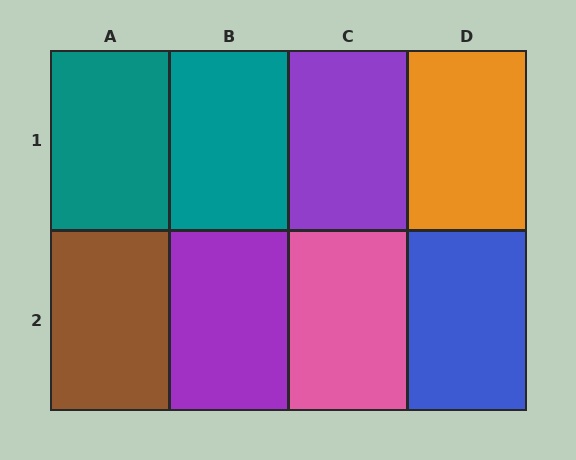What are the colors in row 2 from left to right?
Brown, purple, pink, blue.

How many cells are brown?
1 cell is brown.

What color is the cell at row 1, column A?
Teal.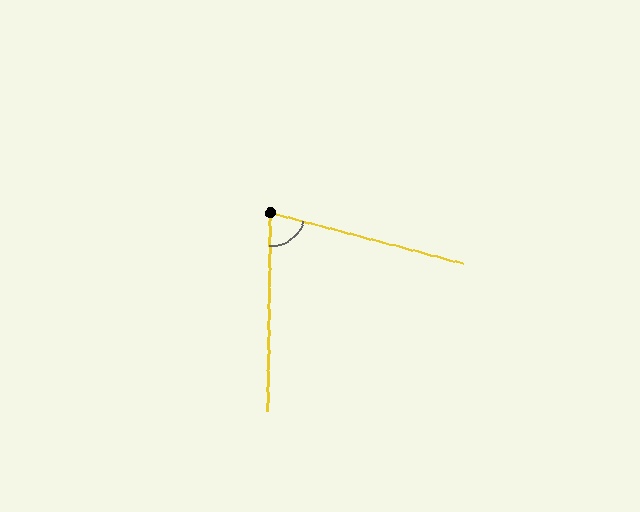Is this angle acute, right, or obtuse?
It is acute.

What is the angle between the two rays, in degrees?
Approximately 76 degrees.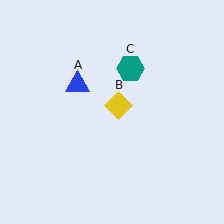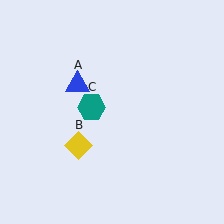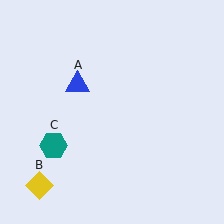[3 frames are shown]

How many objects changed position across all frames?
2 objects changed position: yellow diamond (object B), teal hexagon (object C).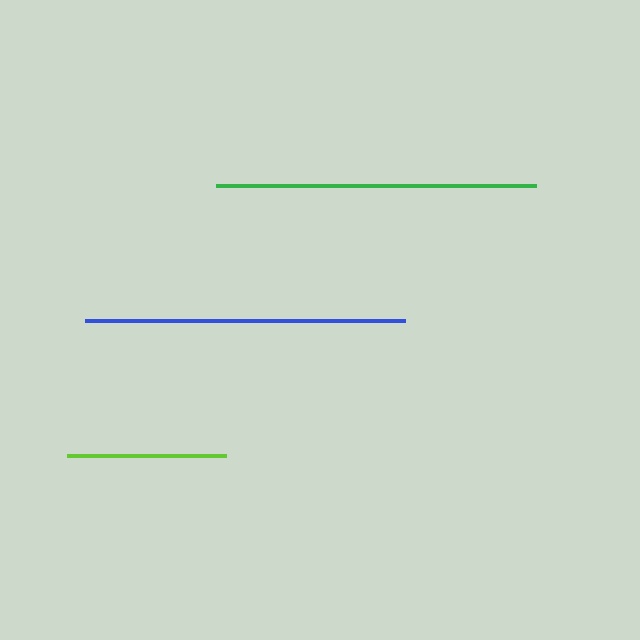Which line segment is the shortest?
The lime line is the shortest at approximately 159 pixels.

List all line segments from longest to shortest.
From longest to shortest: blue, green, lime.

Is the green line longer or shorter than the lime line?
The green line is longer than the lime line.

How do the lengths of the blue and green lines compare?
The blue and green lines are approximately the same length.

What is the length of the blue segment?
The blue segment is approximately 321 pixels long.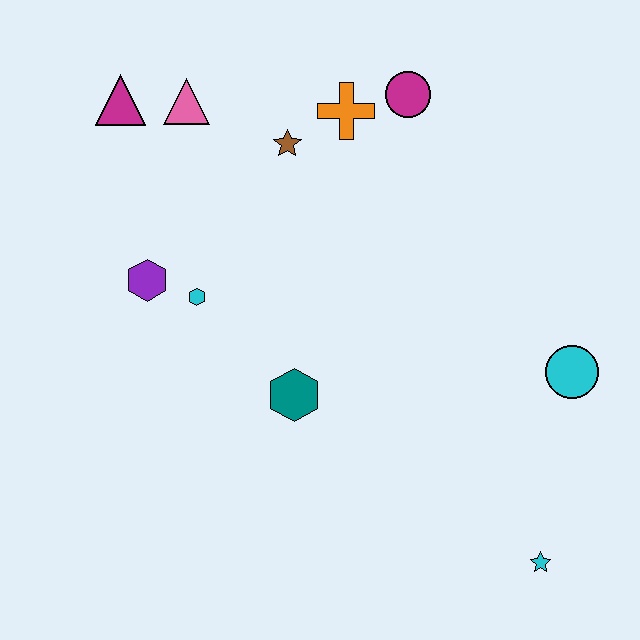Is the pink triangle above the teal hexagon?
Yes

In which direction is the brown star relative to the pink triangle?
The brown star is to the right of the pink triangle.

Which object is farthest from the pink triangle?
The cyan star is farthest from the pink triangle.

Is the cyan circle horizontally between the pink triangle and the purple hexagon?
No